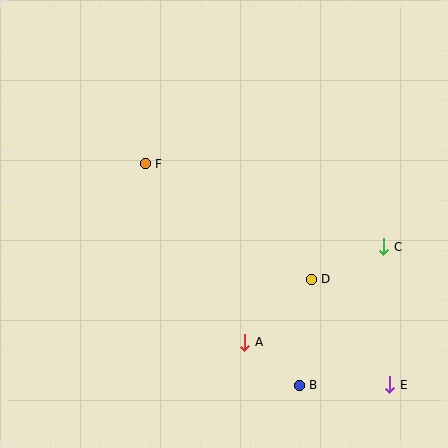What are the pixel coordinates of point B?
Point B is at (299, 385).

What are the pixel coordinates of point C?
Point C is at (384, 247).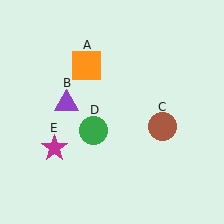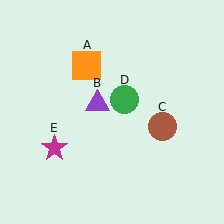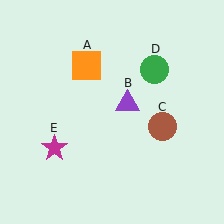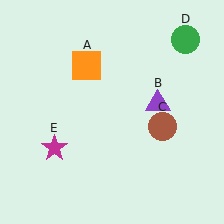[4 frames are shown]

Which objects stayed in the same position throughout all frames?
Orange square (object A) and brown circle (object C) and magenta star (object E) remained stationary.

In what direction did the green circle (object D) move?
The green circle (object D) moved up and to the right.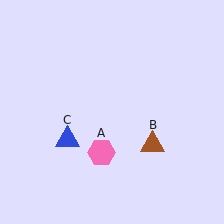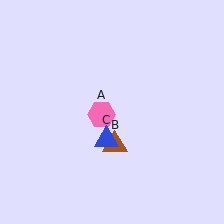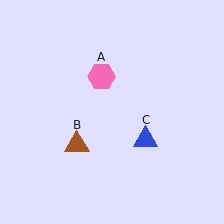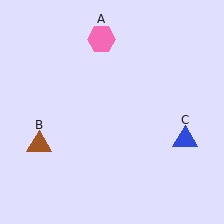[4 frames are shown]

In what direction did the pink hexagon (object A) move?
The pink hexagon (object A) moved up.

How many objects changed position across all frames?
3 objects changed position: pink hexagon (object A), brown triangle (object B), blue triangle (object C).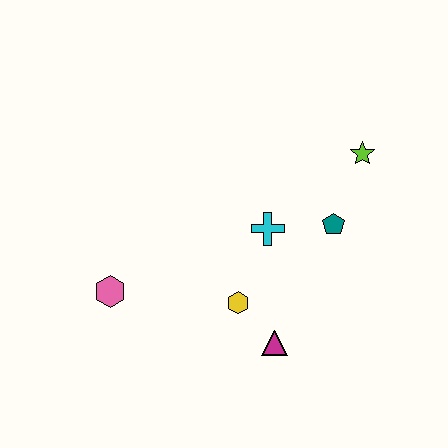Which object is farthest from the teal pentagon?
The pink hexagon is farthest from the teal pentagon.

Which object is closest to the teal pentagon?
The cyan cross is closest to the teal pentagon.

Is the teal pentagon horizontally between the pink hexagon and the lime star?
Yes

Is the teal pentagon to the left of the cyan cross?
No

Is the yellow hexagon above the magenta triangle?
Yes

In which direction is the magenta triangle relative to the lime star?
The magenta triangle is below the lime star.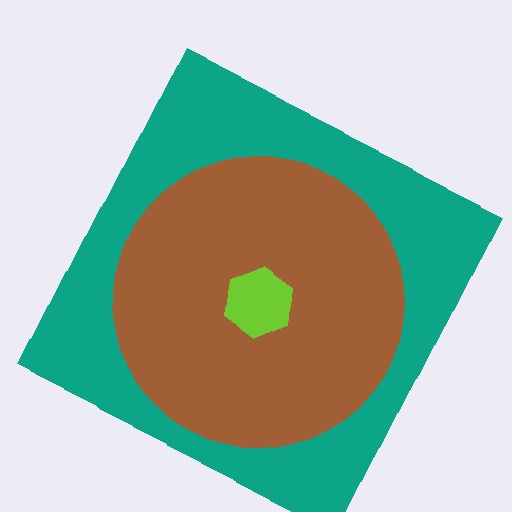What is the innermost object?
The lime hexagon.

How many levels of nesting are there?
3.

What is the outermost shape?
The teal square.